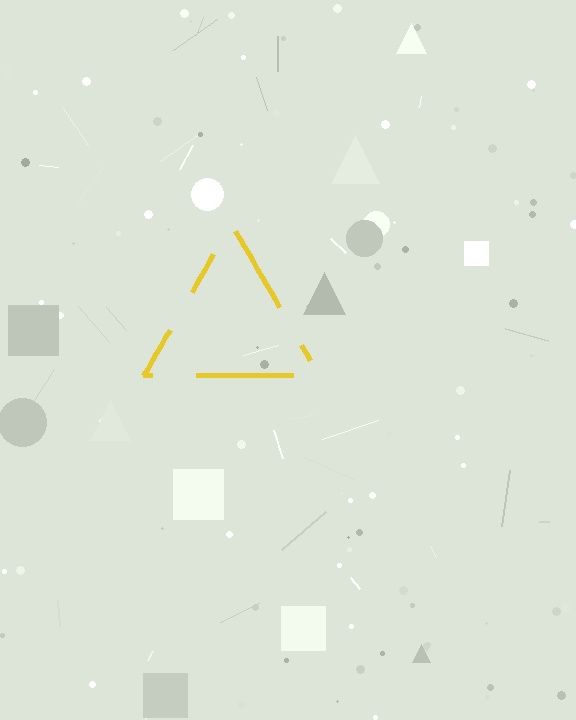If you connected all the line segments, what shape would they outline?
They would outline a triangle.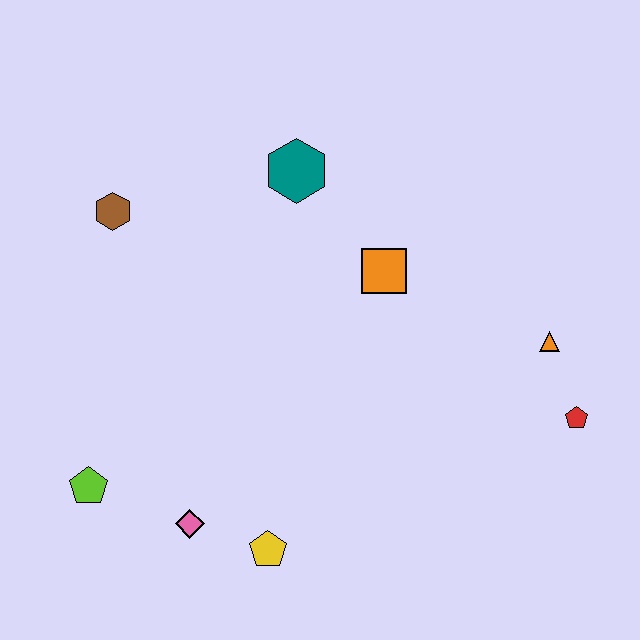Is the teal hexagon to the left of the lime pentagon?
No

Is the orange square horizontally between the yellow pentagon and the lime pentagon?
No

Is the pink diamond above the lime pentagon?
No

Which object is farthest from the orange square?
The lime pentagon is farthest from the orange square.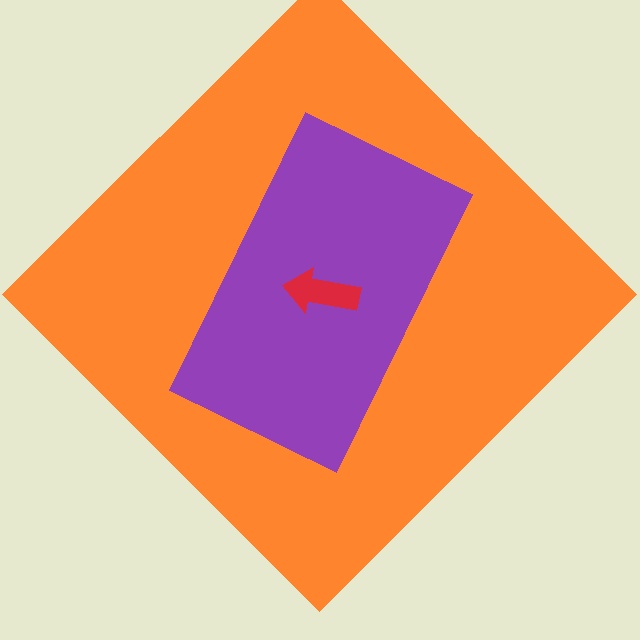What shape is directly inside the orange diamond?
The purple rectangle.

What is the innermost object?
The red arrow.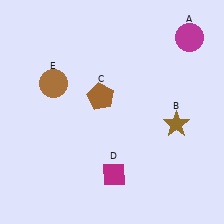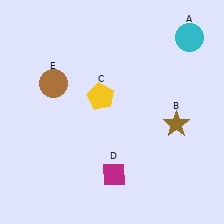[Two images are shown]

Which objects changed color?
A changed from magenta to cyan. C changed from brown to yellow.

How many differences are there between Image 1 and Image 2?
There are 2 differences between the two images.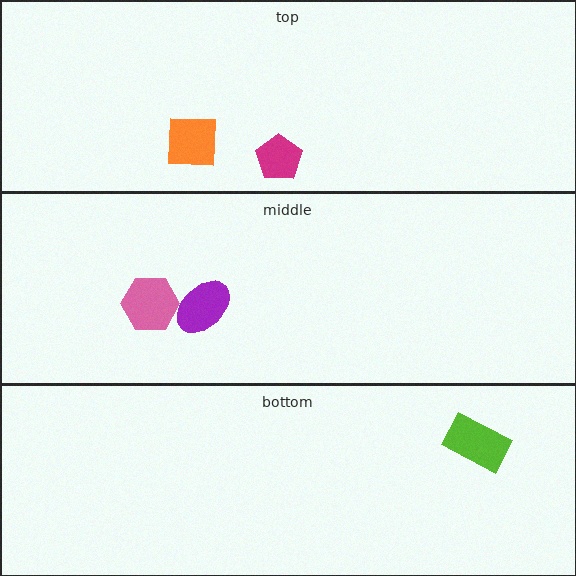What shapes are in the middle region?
The pink hexagon, the purple ellipse.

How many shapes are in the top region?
2.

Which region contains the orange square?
The top region.